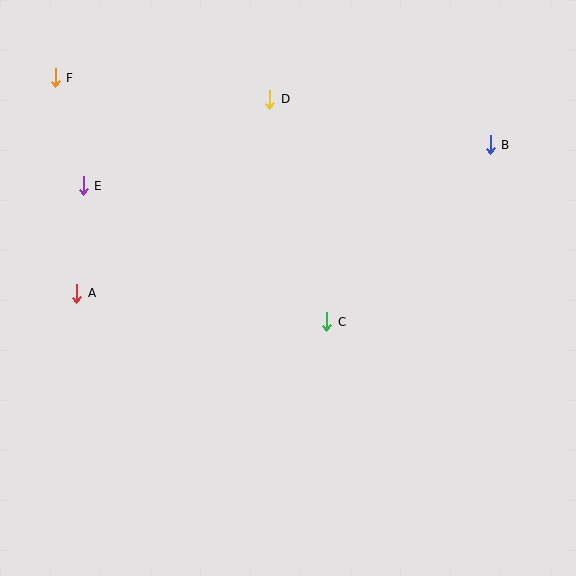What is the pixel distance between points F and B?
The distance between F and B is 440 pixels.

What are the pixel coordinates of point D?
Point D is at (270, 99).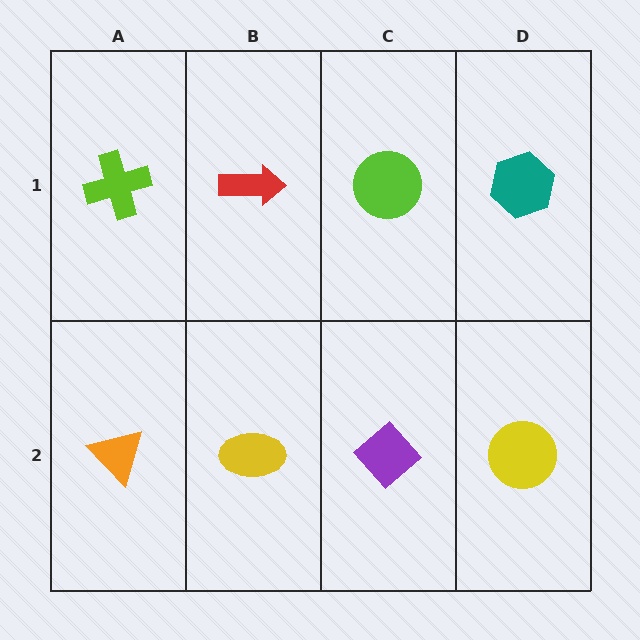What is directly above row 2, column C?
A lime circle.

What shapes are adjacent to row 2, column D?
A teal hexagon (row 1, column D), a purple diamond (row 2, column C).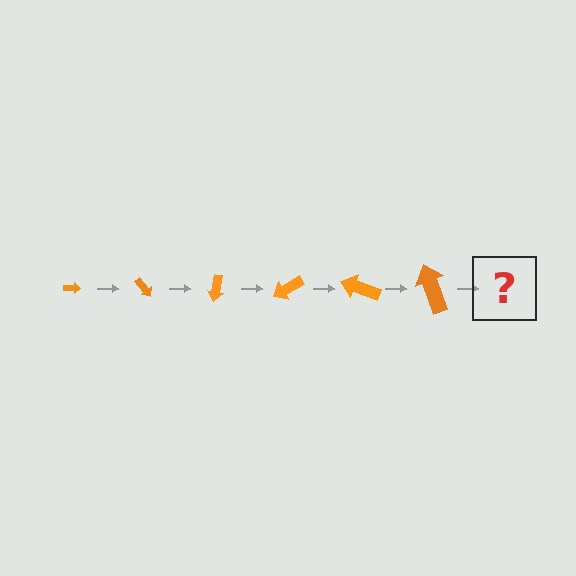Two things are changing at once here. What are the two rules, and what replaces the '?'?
The two rules are that the arrow grows larger each step and it rotates 50 degrees each step. The '?' should be an arrow, larger than the previous one and rotated 300 degrees from the start.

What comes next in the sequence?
The next element should be an arrow, larger than the previous one and rotated 300 degrees from the start.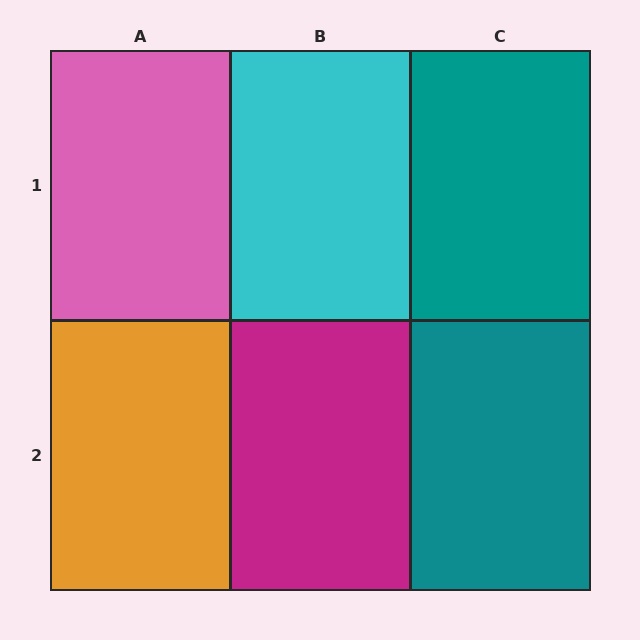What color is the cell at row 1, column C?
Teal.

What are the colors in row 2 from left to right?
Orange, magenta, teal.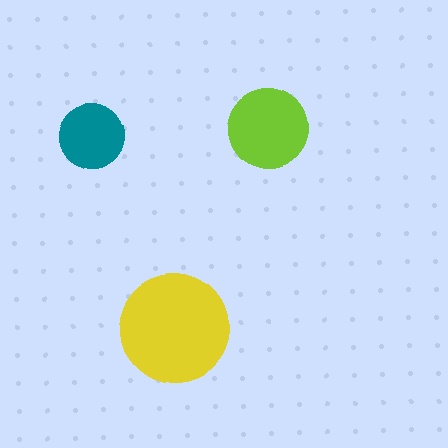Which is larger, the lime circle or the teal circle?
The lime one.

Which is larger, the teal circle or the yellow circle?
The yellow one.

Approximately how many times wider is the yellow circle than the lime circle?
About 1.5 times wider.